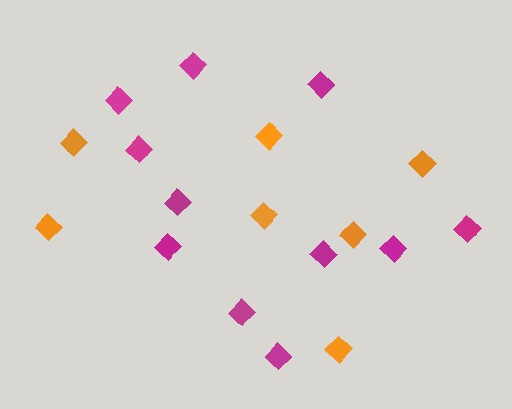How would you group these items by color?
There are 2 groups: one group of orange diamonds (7) and one group of magenta diamonds (11).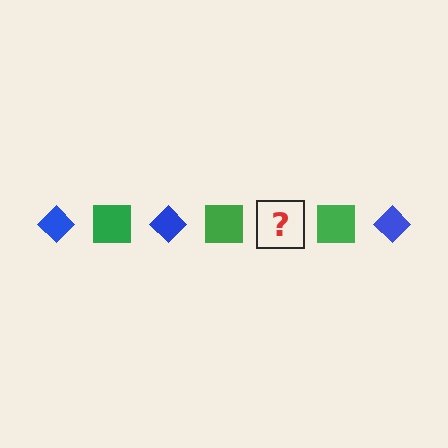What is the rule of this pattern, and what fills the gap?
The rule is that the pattern alternates between blue diamond and green square. The gap should be filled with a blue diamond.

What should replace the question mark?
The question mark should be replaced with a blue diamond.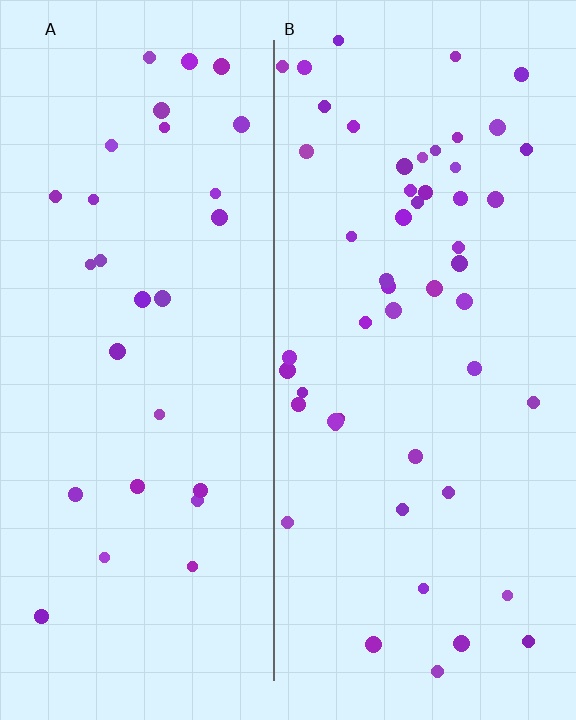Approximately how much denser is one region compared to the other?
Approximately 1.8× — region B over region A.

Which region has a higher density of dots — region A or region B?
B (the right).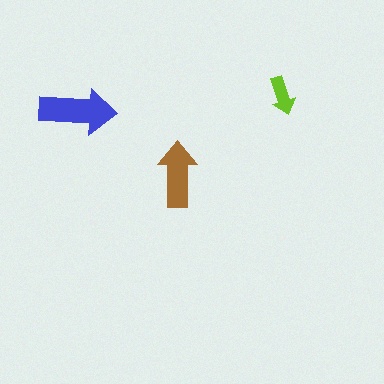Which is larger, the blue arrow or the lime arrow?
The blue one.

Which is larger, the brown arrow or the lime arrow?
The brown one.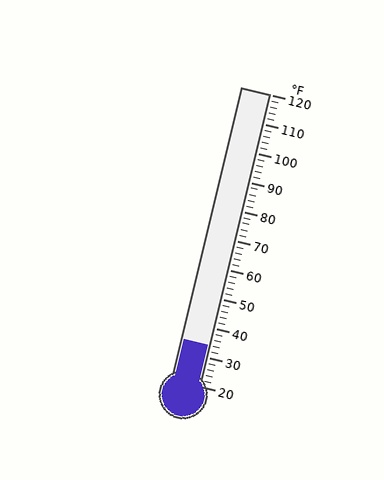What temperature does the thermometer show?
The thermometer shows approximately 34°F.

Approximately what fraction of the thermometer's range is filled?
The thermometer is filled to approximately 15% of its range.